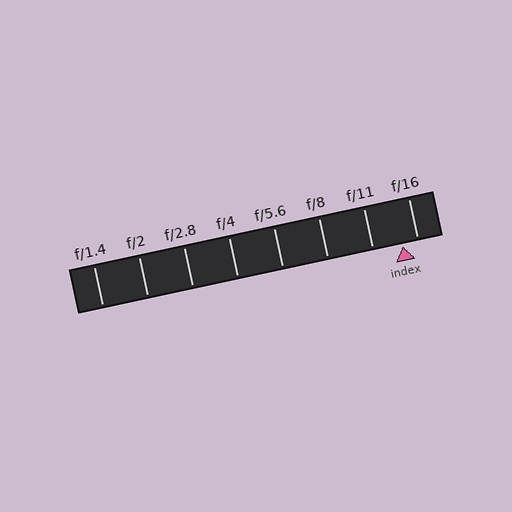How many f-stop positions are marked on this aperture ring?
There are 8 f-stop positions marked.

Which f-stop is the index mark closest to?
The index mark is closest to f/16.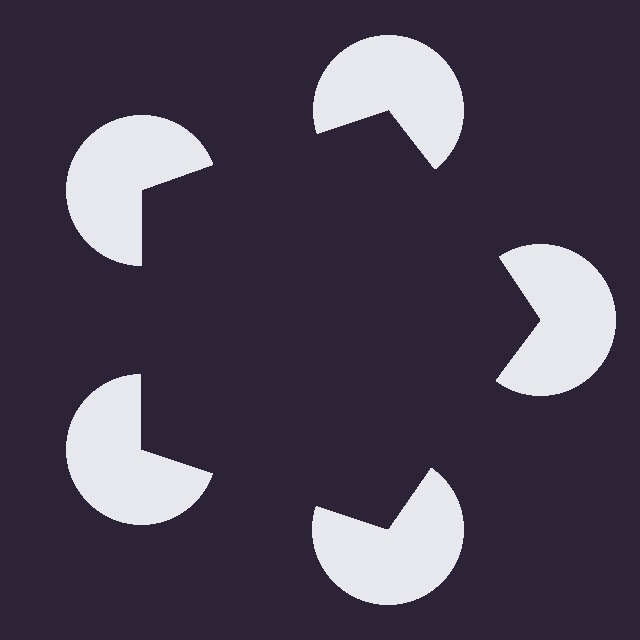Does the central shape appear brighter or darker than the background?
It typically appears slightly darker than the background, even though no actual brightness change is drawn.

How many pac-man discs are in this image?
There are 5 — one at each vertex of the illusory pentagon.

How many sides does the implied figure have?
5 sides.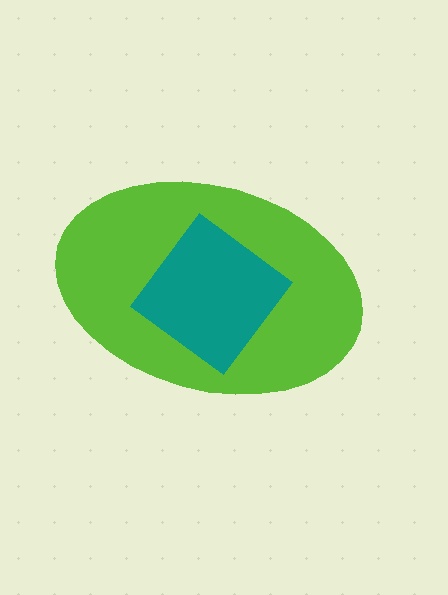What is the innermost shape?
The teal diamond.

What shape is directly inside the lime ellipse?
The teal diamond.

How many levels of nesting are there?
2.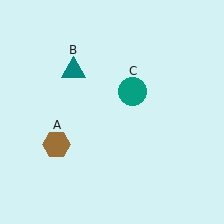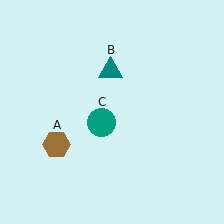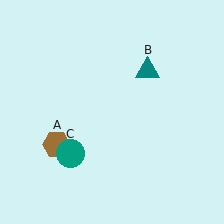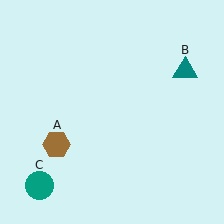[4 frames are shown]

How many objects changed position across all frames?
2 objects changed position: teal triangle (object B), teal circle (object C).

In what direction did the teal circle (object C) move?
The teal circle (object C) moved down and to the left.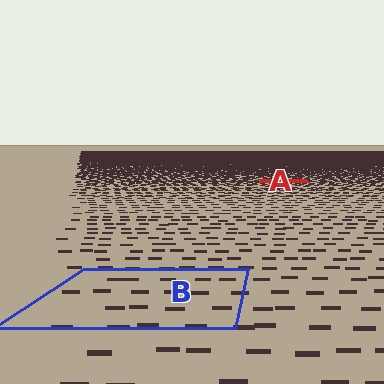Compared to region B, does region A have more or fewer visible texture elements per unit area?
Region A has more texture elements per unit area — they are packed more densely because it is farther away.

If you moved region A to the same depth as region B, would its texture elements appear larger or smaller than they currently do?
They would appear larger. At a closer depth, the same texture elements are projected at a bigger on-screen size.